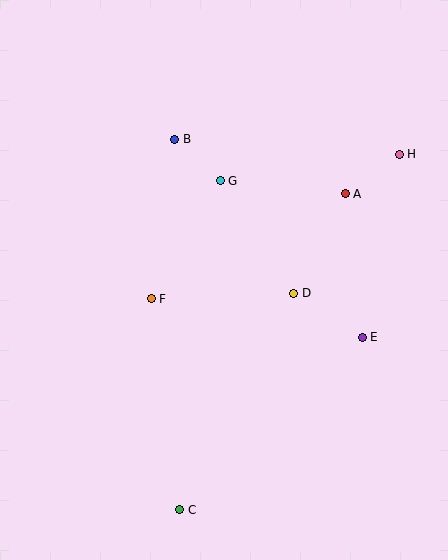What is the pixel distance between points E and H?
The distance between E and H is 187 pixels.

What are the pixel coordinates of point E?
Point E is at (362, 338).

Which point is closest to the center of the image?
Point D at (294, 293) is closest to the center.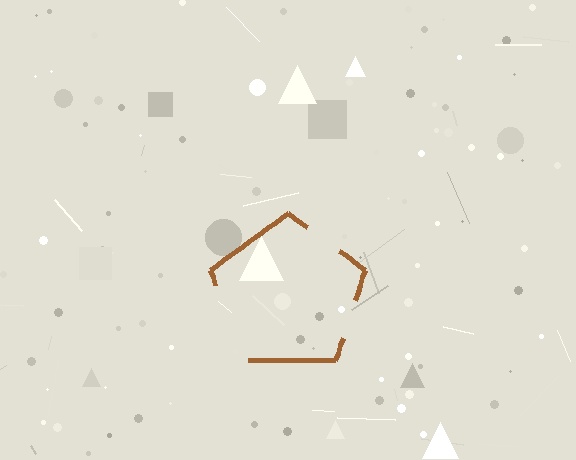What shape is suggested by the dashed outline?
The dashed outline suggests a pentagon.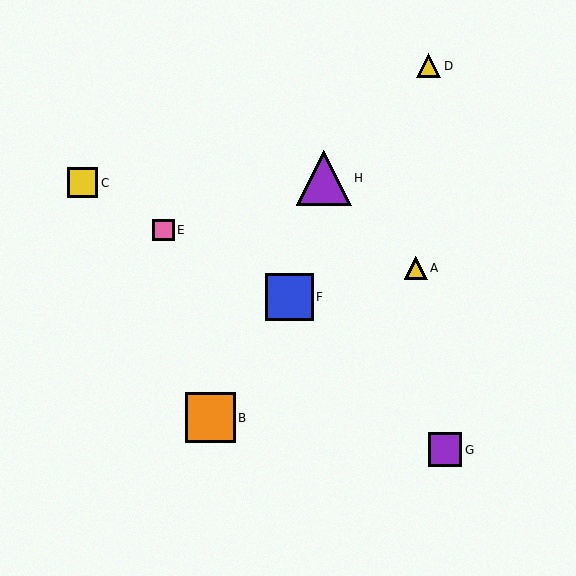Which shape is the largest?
The purple triangle (labeled H) is the largest.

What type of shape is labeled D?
Shape D is a yellow triangle.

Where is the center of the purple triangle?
The center of the purple triangle is at (324, 178).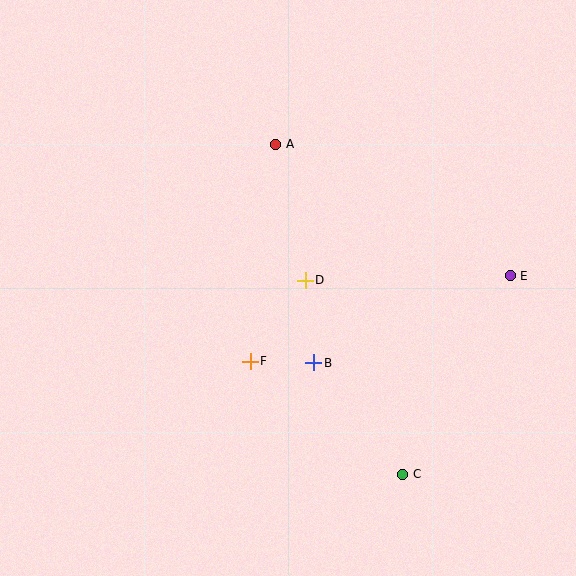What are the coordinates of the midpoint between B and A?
The midpoint between B and A is at (295, 254).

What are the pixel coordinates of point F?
Point F is at (251, 361).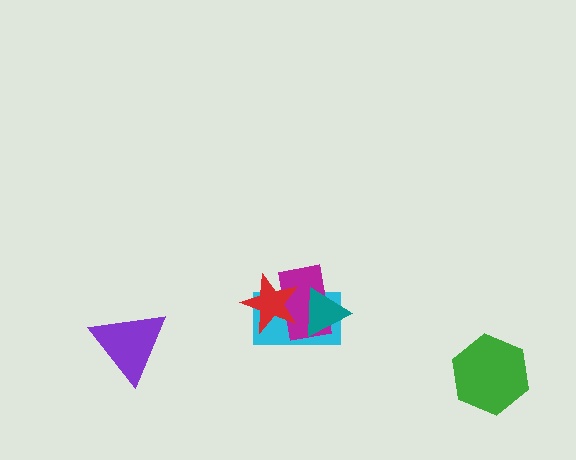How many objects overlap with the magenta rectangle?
3 objects overlap with the magenta rectangle.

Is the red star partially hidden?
Yes, it is partially covered by another shape.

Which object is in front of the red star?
The teal triangle is in front of the red star.